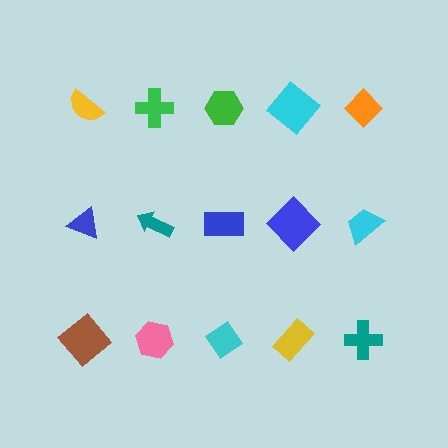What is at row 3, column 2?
A pink hexagon.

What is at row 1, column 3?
A green hexagon.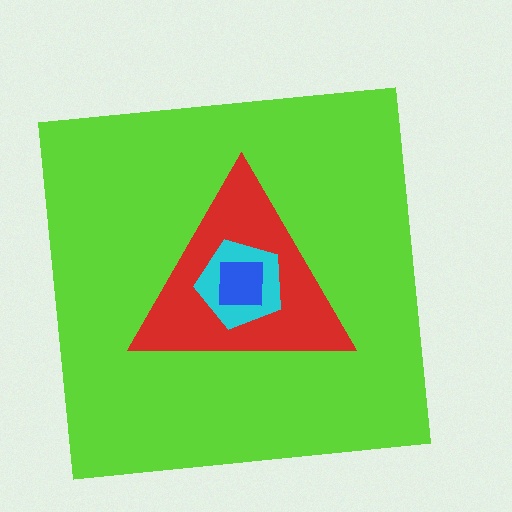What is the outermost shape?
The lime square.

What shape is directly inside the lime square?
The red triangle.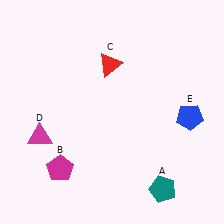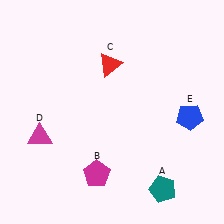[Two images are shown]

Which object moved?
The magenta pentagon (B) moved right.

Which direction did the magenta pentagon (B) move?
The magenta pentagon (B) moved right.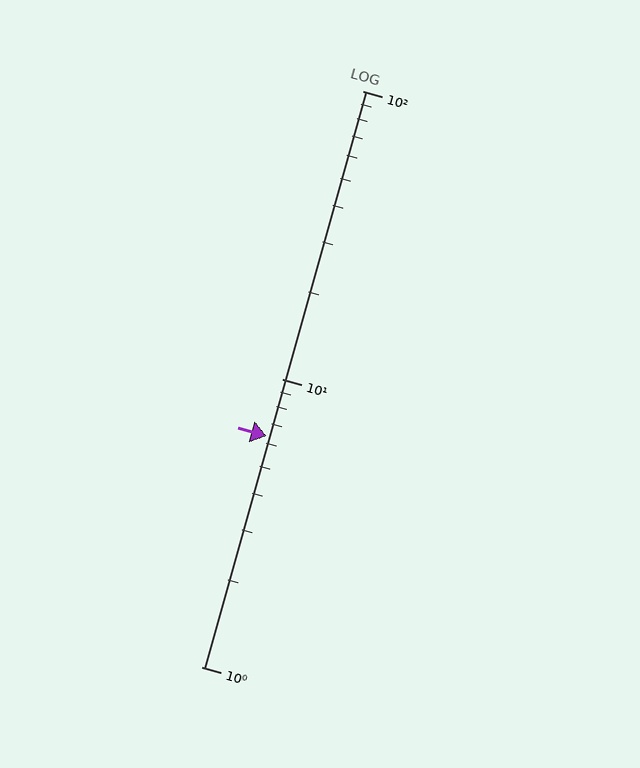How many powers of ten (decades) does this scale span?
The scale spans 2 decades, from 1 to 100.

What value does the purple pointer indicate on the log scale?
The pointer indicates approximately 6.3.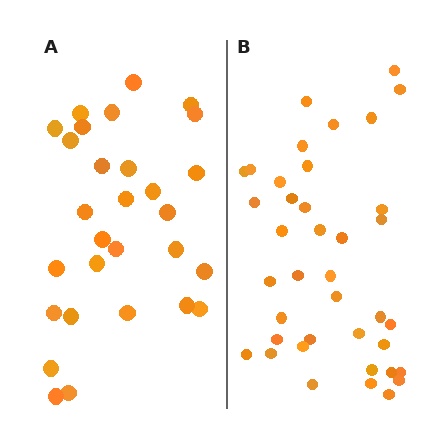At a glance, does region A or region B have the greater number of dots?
Region B (the right region) has more dots.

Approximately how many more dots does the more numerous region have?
Region B has roughly 10 or so more dots than region A.